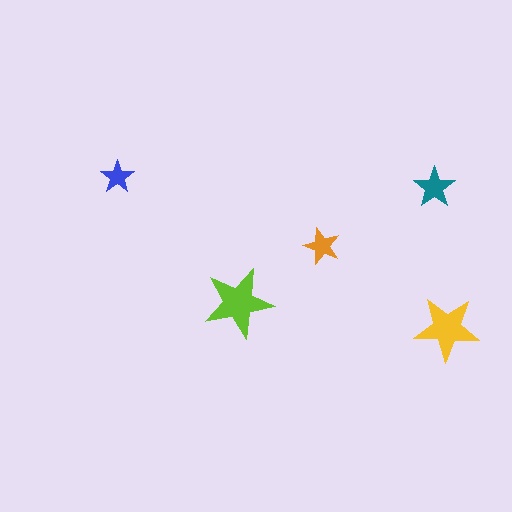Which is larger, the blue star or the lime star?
The lime one.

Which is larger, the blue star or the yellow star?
The yellow one.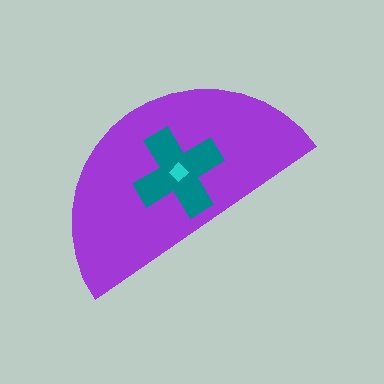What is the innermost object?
The cyan diamond.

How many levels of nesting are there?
3.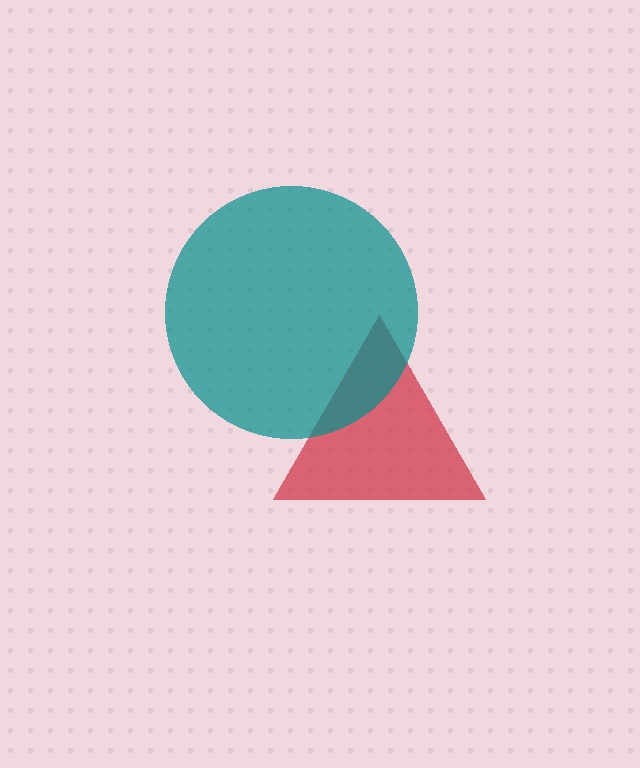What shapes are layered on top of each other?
The layered shapes are: a red triangle, a teal circle.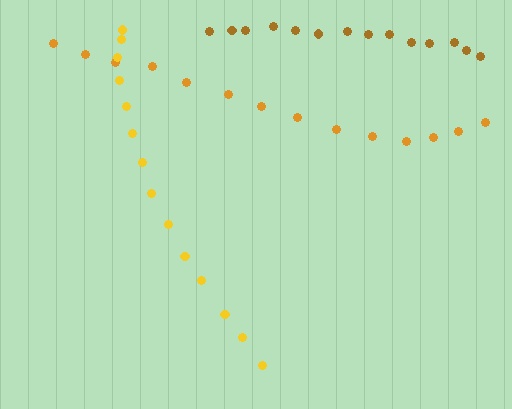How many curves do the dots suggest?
There are 3 distinct paths.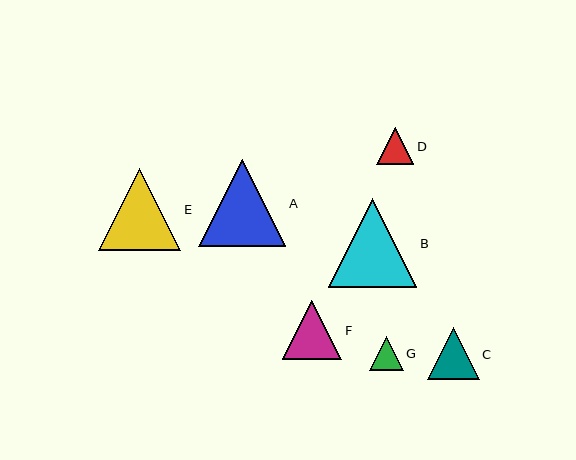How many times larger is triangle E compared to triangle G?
Triangle E is approximately 2.4 times the size of triangle G.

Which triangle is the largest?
Triangle B is the largest with a size of approximately 88 pixels.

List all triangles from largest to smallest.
From largest to smallest: B, A, E, F, C, D, G.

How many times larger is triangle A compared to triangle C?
Triangle A is approximately 1.7 times the size of triangle C.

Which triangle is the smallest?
Triangle G is the smallest with a size of approximately 34 pixels.